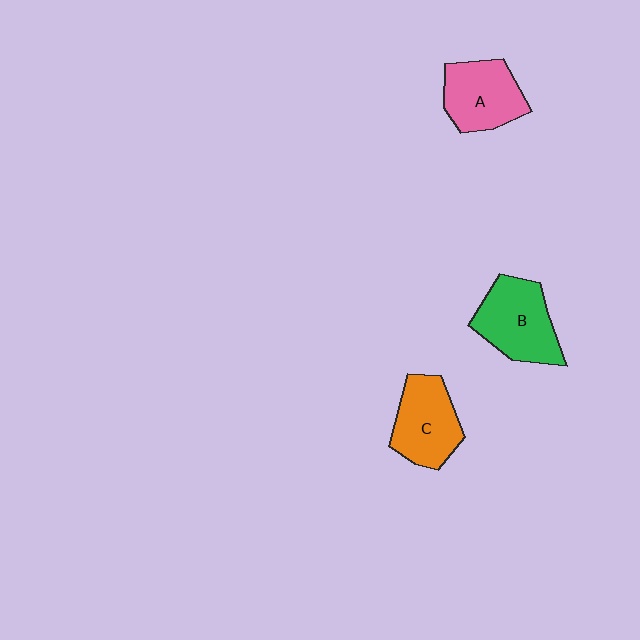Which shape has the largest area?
Shape B (green).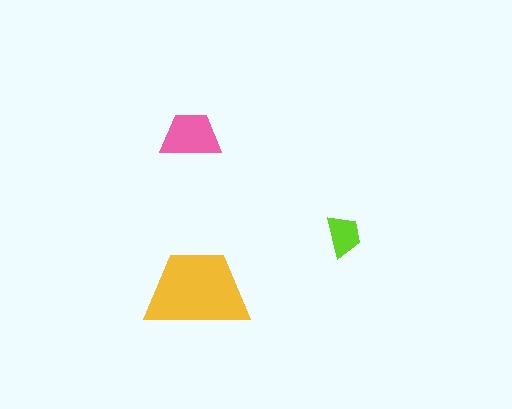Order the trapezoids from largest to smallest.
the yellow one, the pink one, the lime one.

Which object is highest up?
The pink trapezoid is topmost.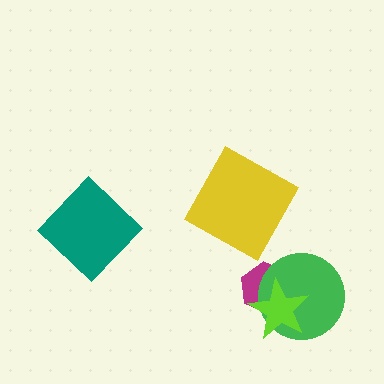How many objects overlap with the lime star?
2 objects overlap with the lime star.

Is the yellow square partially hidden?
No, no other shape covers it.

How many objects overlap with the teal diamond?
0 objects overlap with the teal diamond.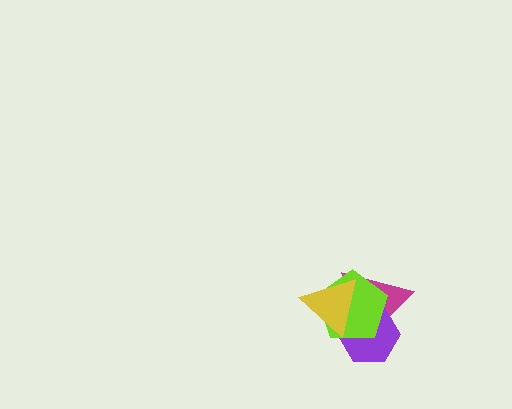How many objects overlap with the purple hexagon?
3 objects overlap with the purple hexagon.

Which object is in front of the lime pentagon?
The yellow triangle is in front of the lime pentagon.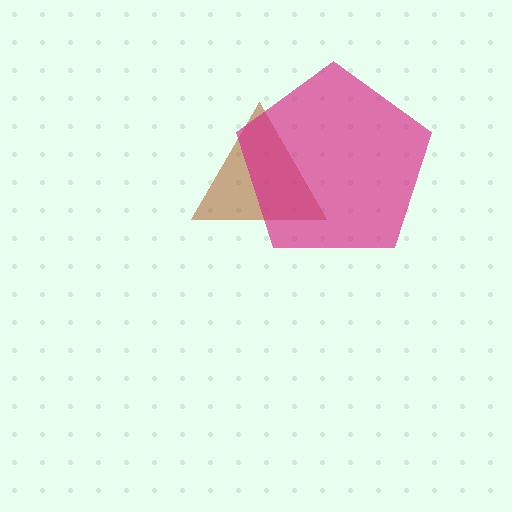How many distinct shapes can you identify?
There are 2 distinct shapes: a brown triangle, a magenta pentagon.